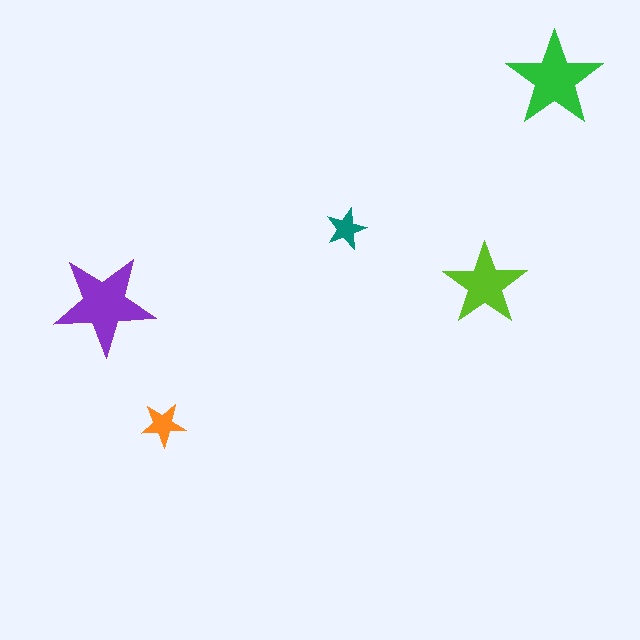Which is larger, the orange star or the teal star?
The orange one.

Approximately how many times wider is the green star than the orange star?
About 2 times wider.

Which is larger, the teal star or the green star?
The green one.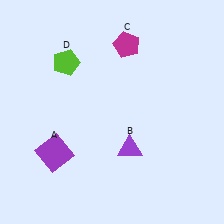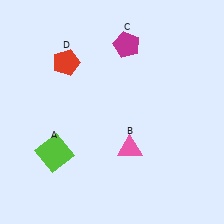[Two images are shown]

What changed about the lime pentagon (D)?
In Image 1, D is lime. In Image 2, it changed to red.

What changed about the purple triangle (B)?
In Image 1, B is purple. In Image 2, it changed to pink.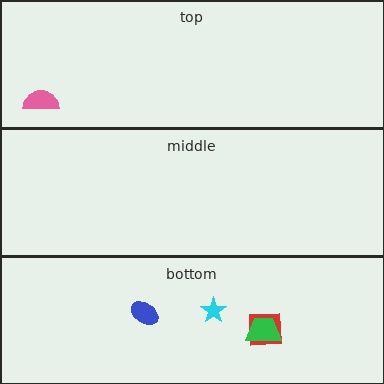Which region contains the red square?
The bottom region.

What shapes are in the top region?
The pink semicircle.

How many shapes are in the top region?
1.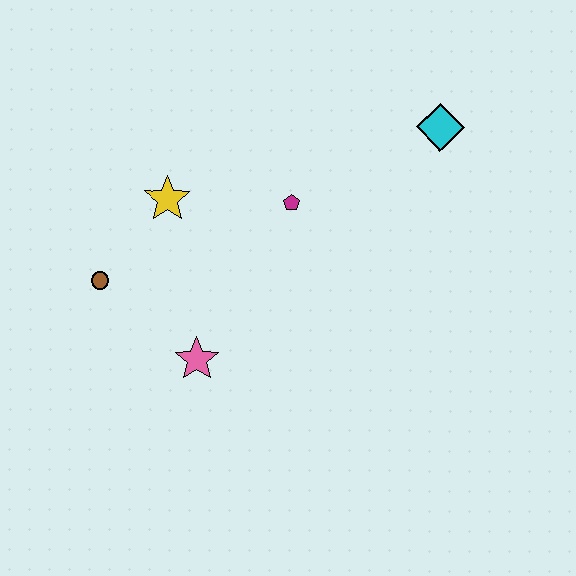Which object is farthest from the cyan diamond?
The brown circle is farthest from the cyan diamond.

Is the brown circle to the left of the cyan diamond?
Yes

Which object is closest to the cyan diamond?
The magenta pentagon is closest to the cyan diamond.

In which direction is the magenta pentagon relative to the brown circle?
The magenta pentagon is to the right of the brown circle.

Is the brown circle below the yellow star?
Yes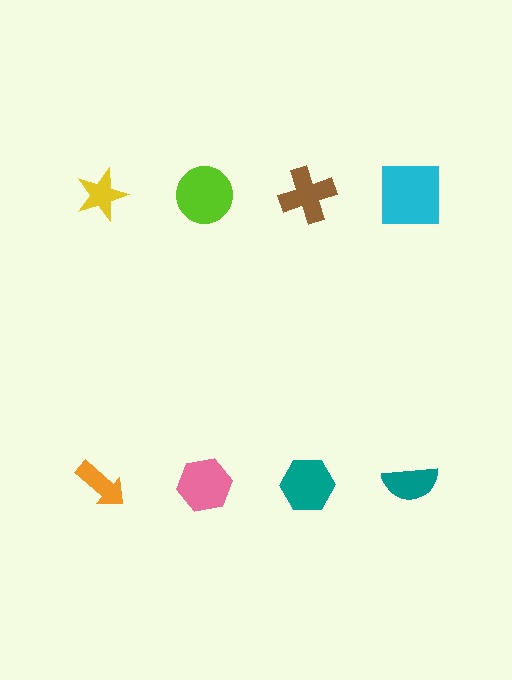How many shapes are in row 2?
4 shapes.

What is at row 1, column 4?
A cyan square.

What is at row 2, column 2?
A pink hexagon.